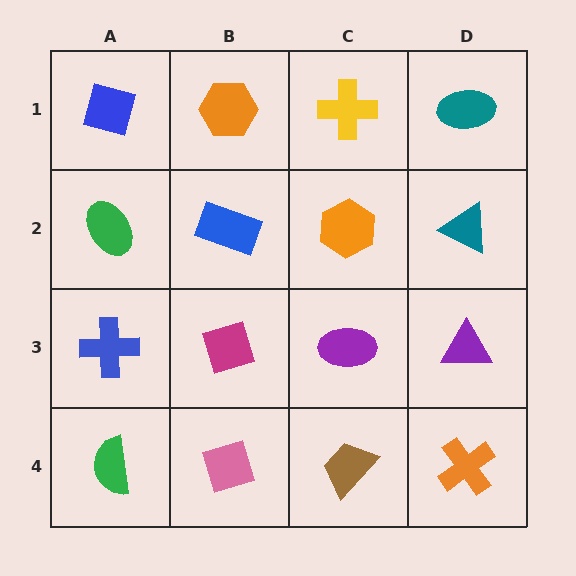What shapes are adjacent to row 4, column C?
A purple ellipse (row 3, column C), a pink diamond (row 4, column B), an orange cross (row 4, column D).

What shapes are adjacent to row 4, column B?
A magenta diamond (row 3, column B), a green semicircle (row 4, column A), a brown trapezoid (row 4, column C).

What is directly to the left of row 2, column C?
A blue rectangle.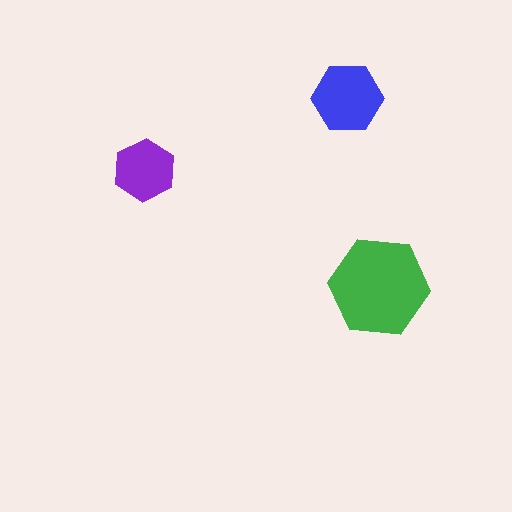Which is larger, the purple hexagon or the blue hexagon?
The blue one.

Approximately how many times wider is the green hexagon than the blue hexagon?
About 1.5 times wider.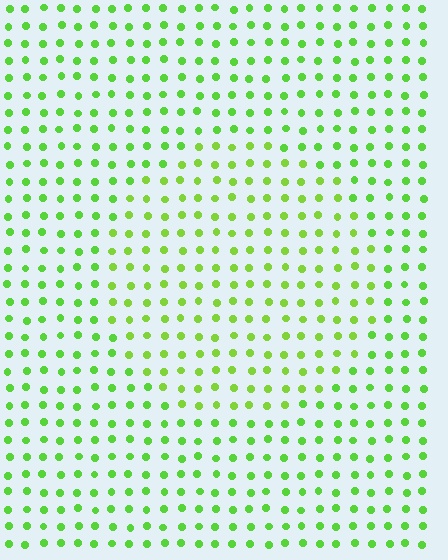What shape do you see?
I see a circle.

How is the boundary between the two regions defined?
The boundary is defined purely by a slight shift in hue (about 16 degrees). Spacing, size, and orientation are identical on both sides.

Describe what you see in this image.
The image is filled with small lime elements in a uniform arrangement. A circle-shaped region is visible where the elements are tinted to a slightly different hue, forming a subtle color boundary.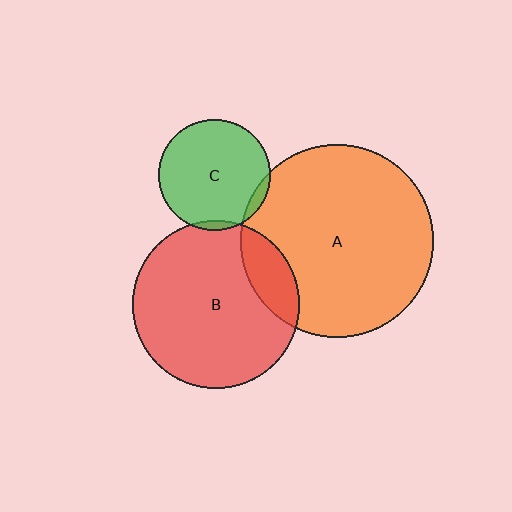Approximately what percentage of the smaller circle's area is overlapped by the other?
Approximately 5%.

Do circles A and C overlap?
Yes.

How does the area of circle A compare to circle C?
Approximately 3.0 times.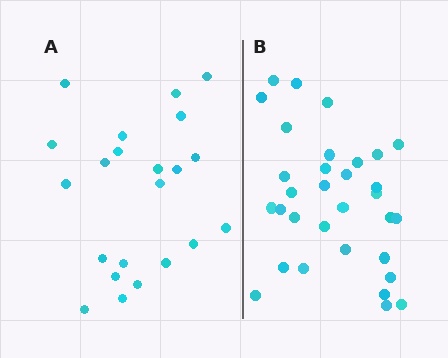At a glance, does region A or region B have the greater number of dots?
Region B (the right region) has more dots.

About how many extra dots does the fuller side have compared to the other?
Region B has roughly 10 or so more dots than region A.